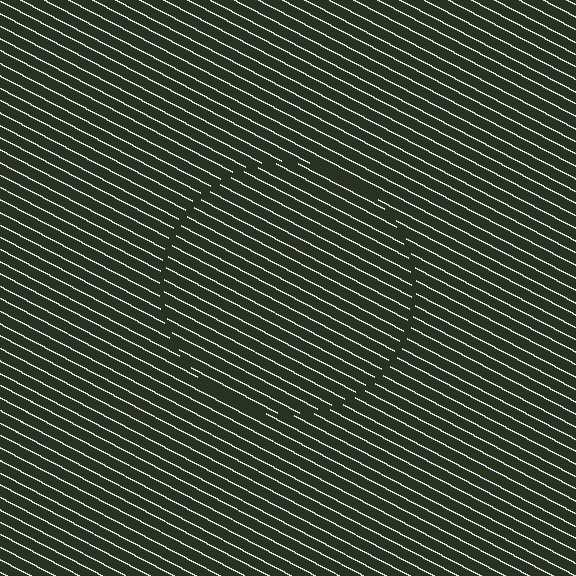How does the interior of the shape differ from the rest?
The interior of the shape contains the same grating, shifted by half a period — the contour is defined by the phase discontinuity where line-ends from the inner and outer gratings abut.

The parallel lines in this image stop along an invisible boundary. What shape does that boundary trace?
An illusory circle. The interior of the shape contains the same grating, shifted by half a period — the contour is defined by the phase discontinuity where line-ends from the inner and outer gratings abut.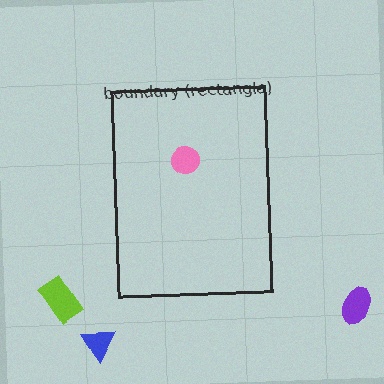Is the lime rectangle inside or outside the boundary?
Outside.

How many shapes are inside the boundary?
1 inside, 3 outside.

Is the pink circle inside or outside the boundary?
Inside.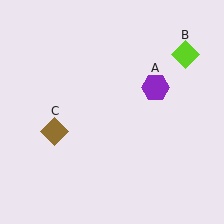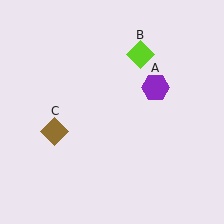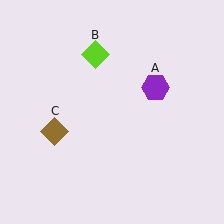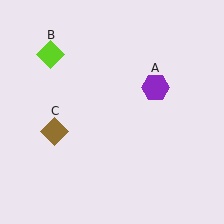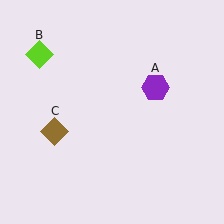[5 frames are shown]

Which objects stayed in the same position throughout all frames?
Purple hexagon (object A) and brown diamond (object C) remained stationary.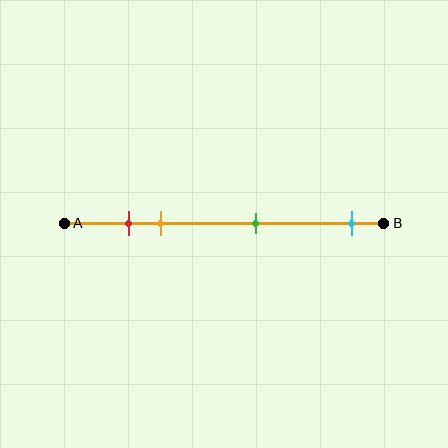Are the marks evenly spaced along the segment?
No, the marks are not evenly spaced.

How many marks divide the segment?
There are 4 marks dividing the segment.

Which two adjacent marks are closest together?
The red and orange marks are the closest adjacent pair.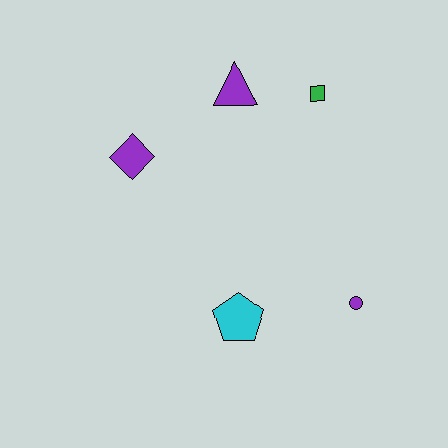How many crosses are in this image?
There are no crosses.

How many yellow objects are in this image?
There are no yellow objects.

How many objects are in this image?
There are 5 objects.